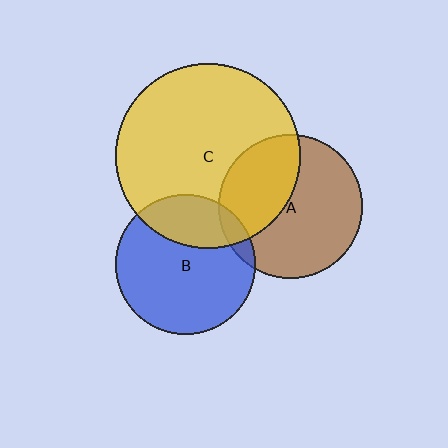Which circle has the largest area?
Circle C (yellow).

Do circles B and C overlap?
Yes.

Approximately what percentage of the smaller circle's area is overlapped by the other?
Approximately 25%.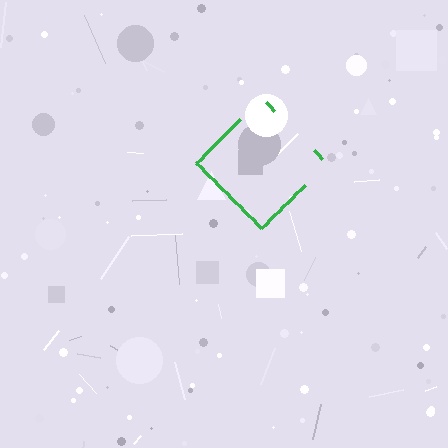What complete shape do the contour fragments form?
The contour fragments form a diamond.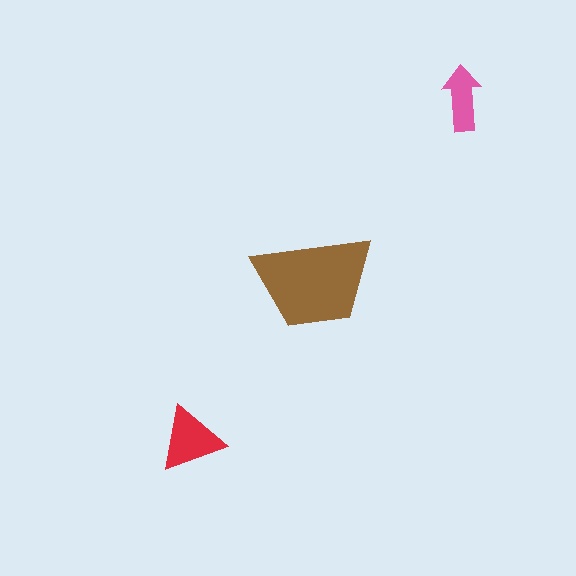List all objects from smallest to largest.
The pink arrow, the red triangle, the brown trapezoid.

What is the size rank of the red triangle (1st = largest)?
2nd.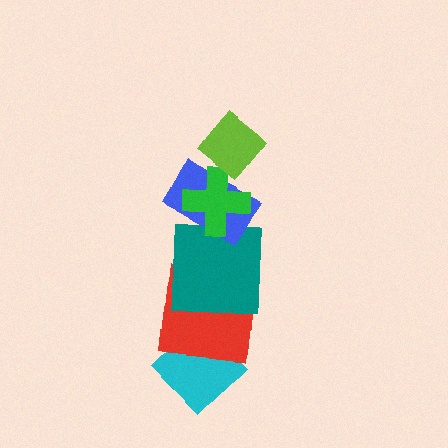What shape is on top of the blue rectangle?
The green cross is on top of the blue rectangle.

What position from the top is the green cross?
The green cross is 2nd from the top.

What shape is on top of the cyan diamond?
The red square is on top of the cyan diamond.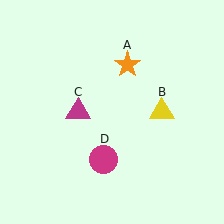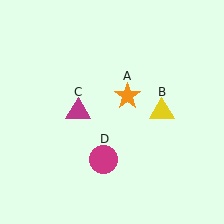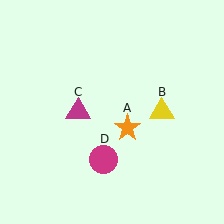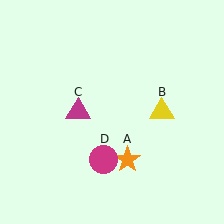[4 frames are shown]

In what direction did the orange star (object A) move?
The orange star (object A) moved down.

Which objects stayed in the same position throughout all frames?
Yellow triangle (object B) and magenta triangle (object C) and magenta circle (object D) remained stationary.